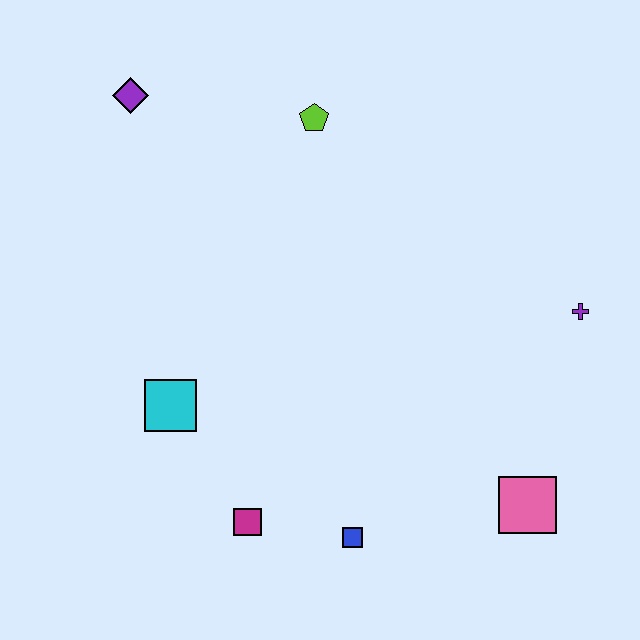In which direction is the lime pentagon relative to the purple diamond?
The lime pentagon is to the right of the purple diamond.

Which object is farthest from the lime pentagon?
The pink square is farthest from the lime pentagon.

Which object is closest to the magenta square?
The blue square is closest to the magenta square.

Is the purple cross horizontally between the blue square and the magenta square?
No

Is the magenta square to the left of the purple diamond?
No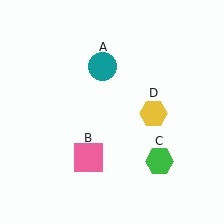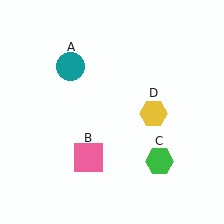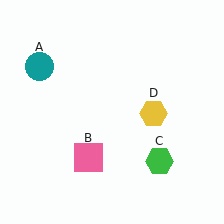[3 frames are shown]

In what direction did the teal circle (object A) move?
The teal circle (object A) moved left.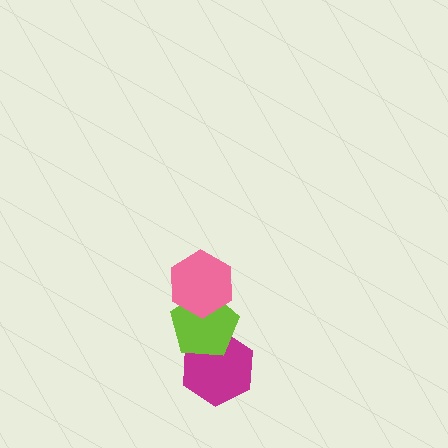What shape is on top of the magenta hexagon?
The lime pentagon is on top of the magenta hexagon.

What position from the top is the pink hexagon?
The pink hexagon is 1st from the top.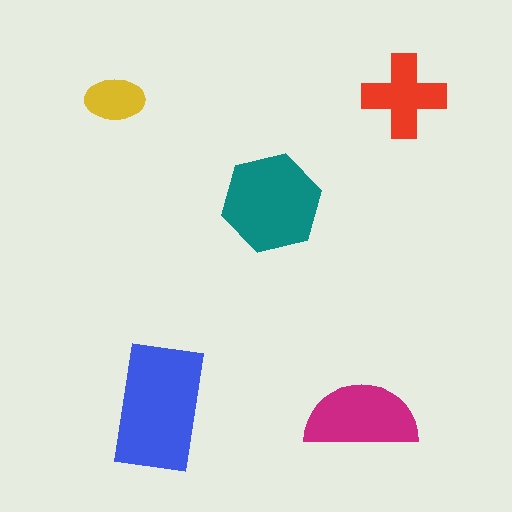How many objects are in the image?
There are 5 objects in the image.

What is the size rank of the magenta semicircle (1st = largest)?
3rd.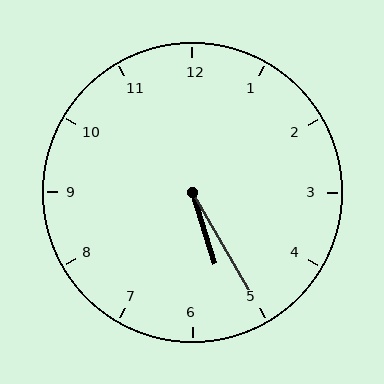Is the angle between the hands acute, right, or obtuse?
It is acute.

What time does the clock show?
5:25.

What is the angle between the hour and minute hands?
Approximately 12 degrees.